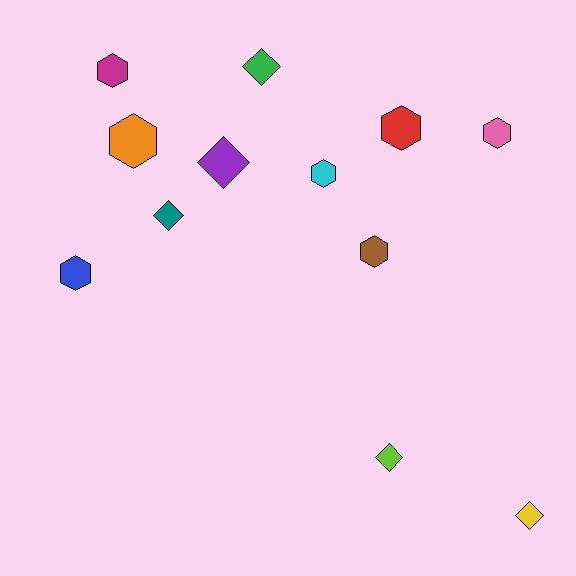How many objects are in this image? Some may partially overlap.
There are 12 objects.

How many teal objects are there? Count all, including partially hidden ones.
There is 1 teal object.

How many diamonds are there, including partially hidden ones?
There are 5 diamonds.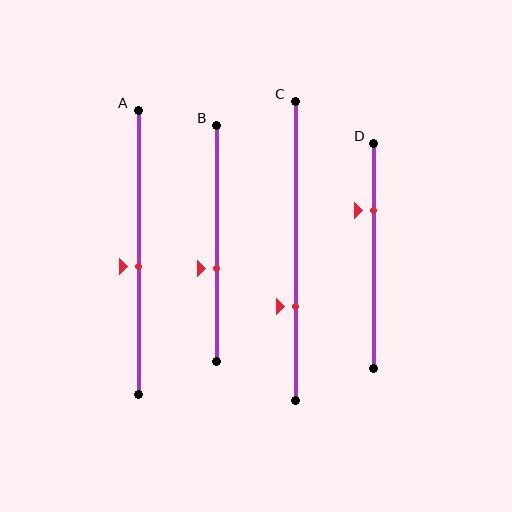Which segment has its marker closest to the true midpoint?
Segment A has its marker closest to the true midpoint.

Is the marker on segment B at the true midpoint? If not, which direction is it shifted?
No, the marker on segment B is shifted downward by about 11% of the segment length.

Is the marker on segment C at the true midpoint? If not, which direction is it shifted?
No, the marker on segment C is shifted downward by about 19% of the segment length.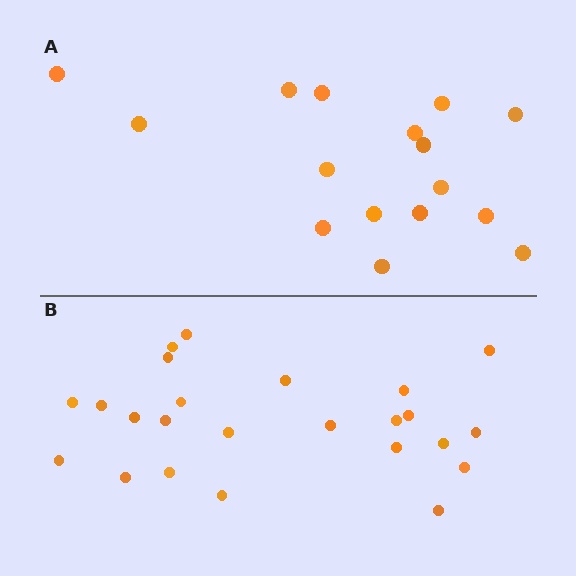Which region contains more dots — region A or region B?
Region B (the bottom region) has more dots.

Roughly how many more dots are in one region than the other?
Region B has roughly 8 or so more dots than region A.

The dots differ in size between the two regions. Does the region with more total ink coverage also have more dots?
No. Region A has more total ink coverage because its dots are larger, but region B actually contains more individual dots. Total area can be misleading — the number of items is what matters here.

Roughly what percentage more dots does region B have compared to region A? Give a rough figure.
About 50% more.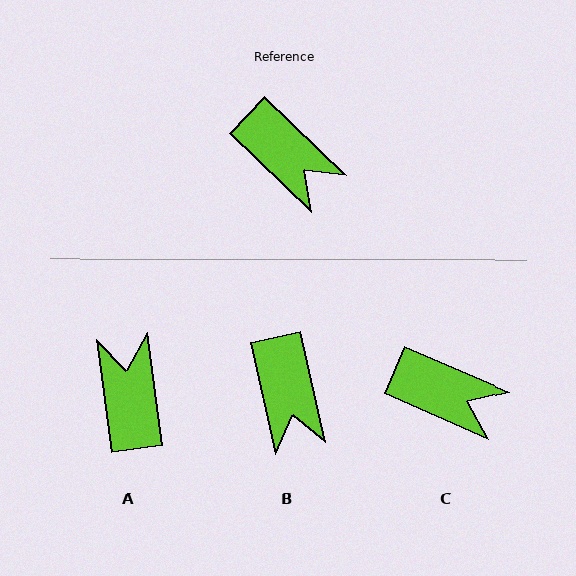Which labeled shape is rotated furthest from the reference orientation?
A, about 142 degrees away.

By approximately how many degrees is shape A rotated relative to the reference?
Approximately 142 degrees counter-clockwise.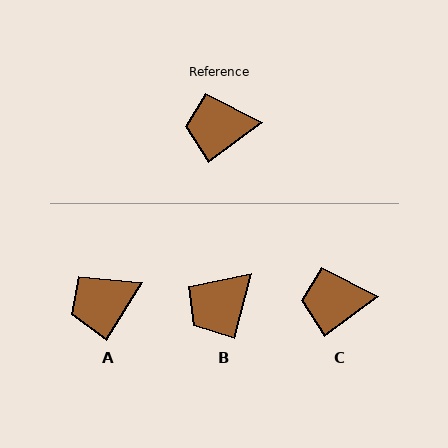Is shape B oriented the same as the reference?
No, it is off by about 39 degrees.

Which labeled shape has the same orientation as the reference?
C.